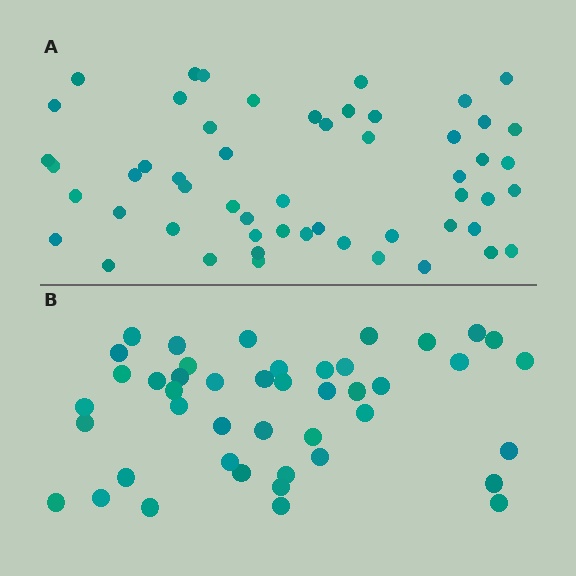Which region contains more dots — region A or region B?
Region A (the top region) has more dots.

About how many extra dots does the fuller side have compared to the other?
Region A has roughly 10 or so more dots than region B.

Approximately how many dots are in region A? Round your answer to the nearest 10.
About 50 dots. (The exact count is 54, which rounds to 50.)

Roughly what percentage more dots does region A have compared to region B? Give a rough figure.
About 25% more.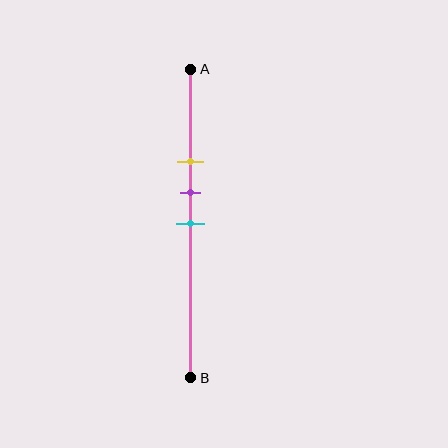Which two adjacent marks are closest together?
The purple and cyan marks are the closest adjacent pair.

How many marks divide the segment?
There are 3 marks dividing the segment.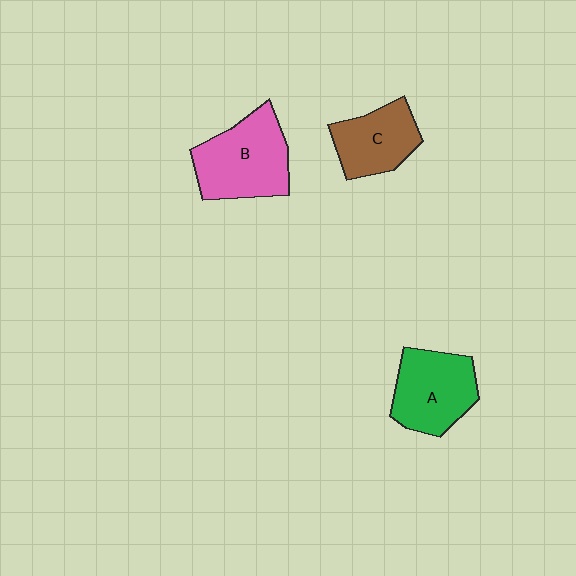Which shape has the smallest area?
Shape C (brown).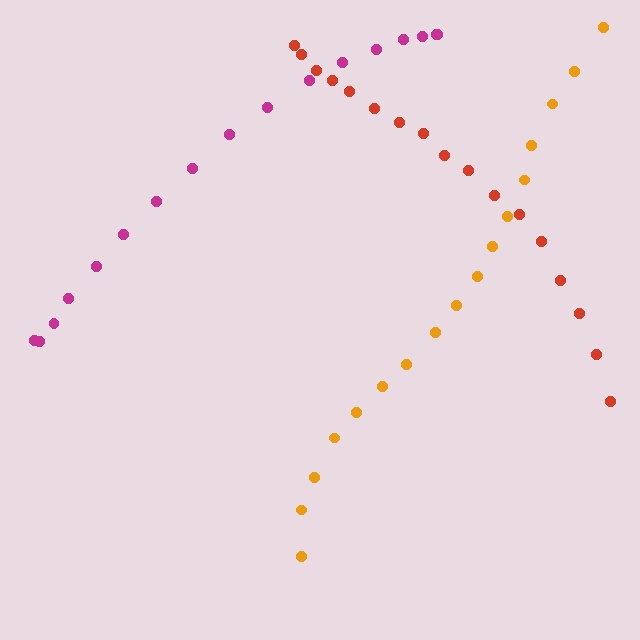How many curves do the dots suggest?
There are 3 distinct paths.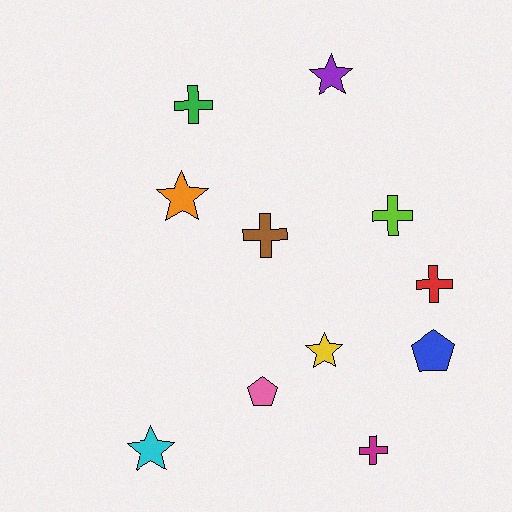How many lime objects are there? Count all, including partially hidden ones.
There is 1 lime object.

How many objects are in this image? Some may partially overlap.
There are 11 objects.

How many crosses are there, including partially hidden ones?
There are 5 crosses.